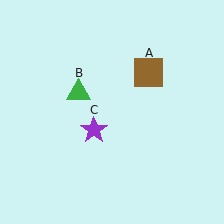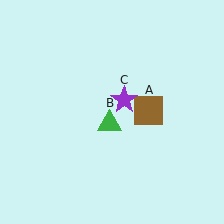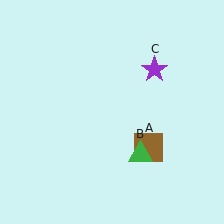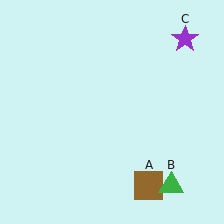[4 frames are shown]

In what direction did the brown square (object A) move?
The brown square (object A) moved down.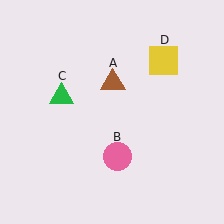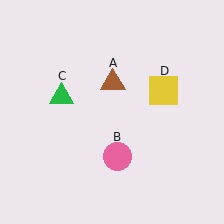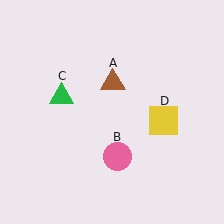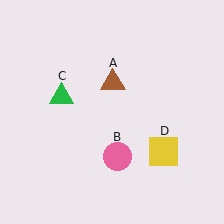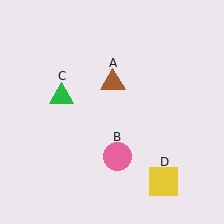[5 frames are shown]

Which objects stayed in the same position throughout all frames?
Brown triangle (object A) and pink circle (object B) and green triangle (object C) remained stationary.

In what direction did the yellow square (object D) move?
The yellow square (object D) moved down.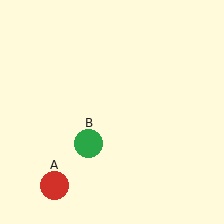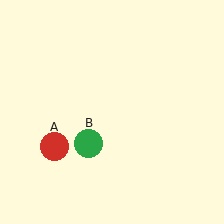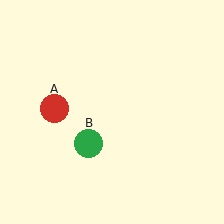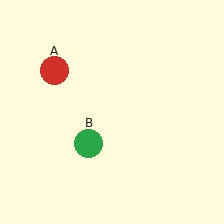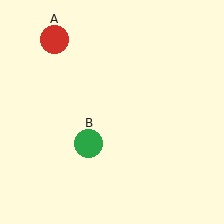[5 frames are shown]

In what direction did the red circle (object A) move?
The red circle (object A) moved up.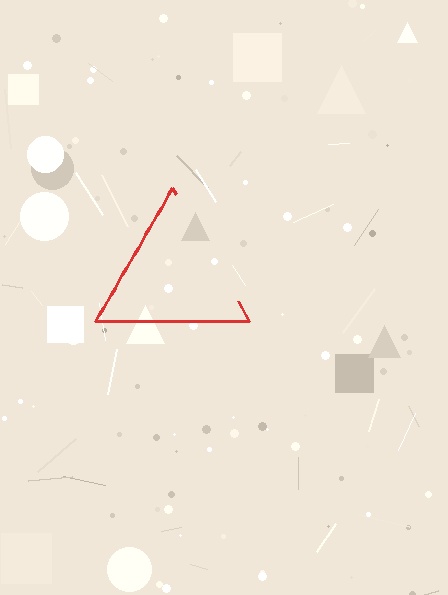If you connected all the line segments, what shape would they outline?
They would outline a triangle.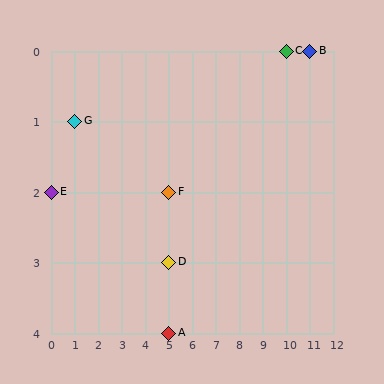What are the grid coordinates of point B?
Point B is at grid coordinates (11, 0).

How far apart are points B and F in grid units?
Points B and F are 6 columns and 2 rows apart (about 6.3 grid units diagonally).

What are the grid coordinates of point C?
Point C is at grid coordinates (10, 0).